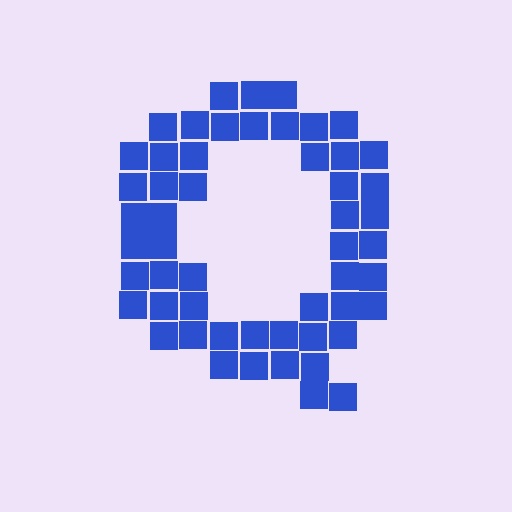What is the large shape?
The large shape is the letter Q.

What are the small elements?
The small elements are squares.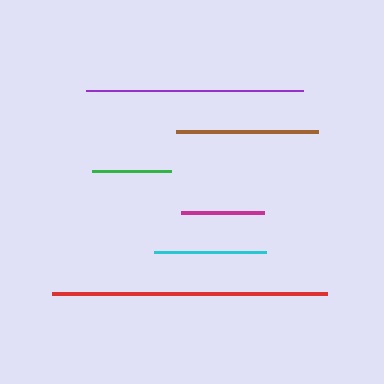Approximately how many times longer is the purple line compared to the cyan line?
The purple line is approximately 1.9 times the length of the cyan line.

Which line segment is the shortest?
The green line is the shortest at approximately 79 pixels.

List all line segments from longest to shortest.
From longest to shortest: red, purple, brown, cyan, magenta, green.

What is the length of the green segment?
The green segment is approximately 79 pixels long.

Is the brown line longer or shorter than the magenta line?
The brown line is longer than the magenta line.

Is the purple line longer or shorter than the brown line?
The purple line is longer than the brown line.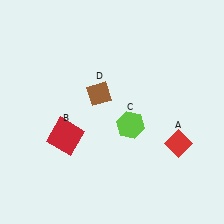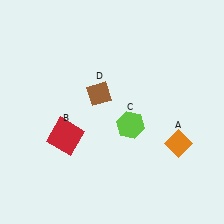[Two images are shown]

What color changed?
The diamond (A) changed from red in Image 1 to orange in Image 2.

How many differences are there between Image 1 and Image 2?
There is 1 difference between the two images.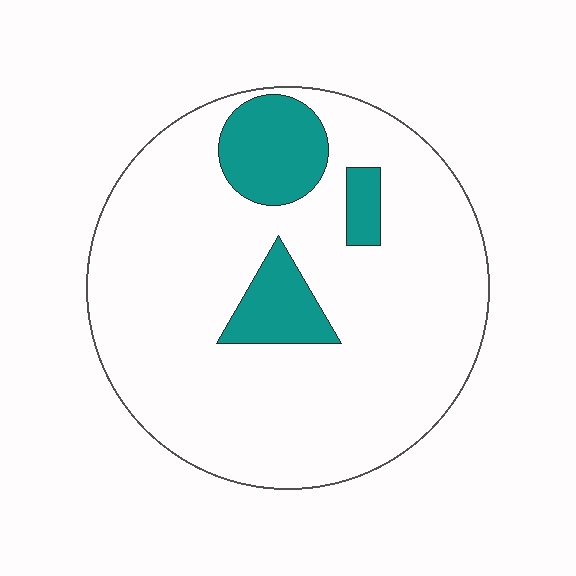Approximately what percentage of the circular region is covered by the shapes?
Approximately 15%.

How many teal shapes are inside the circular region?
3.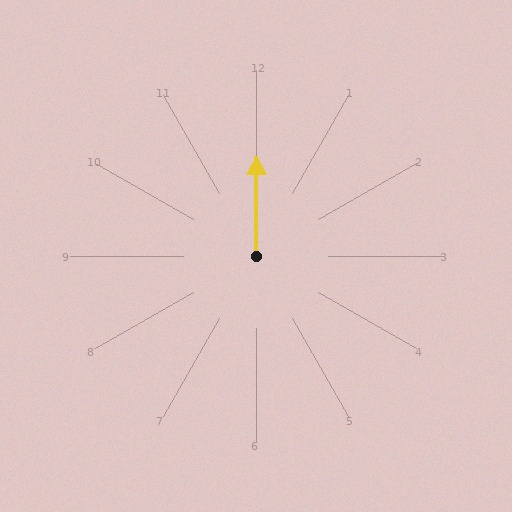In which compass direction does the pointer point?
North.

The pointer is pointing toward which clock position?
Roughly 12 o'clock.